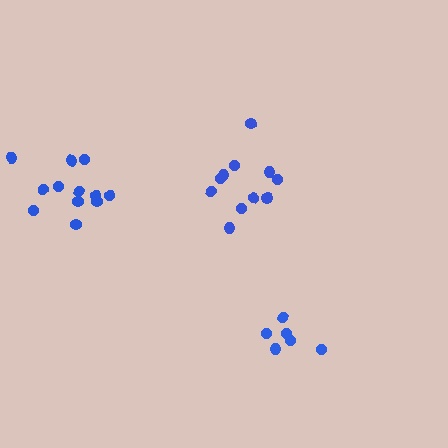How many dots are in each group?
Group 1: 12 dots, Group 2: 11 dots, Group 3: 6 dots (29 total).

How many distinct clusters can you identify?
There are 3 distinct clusters.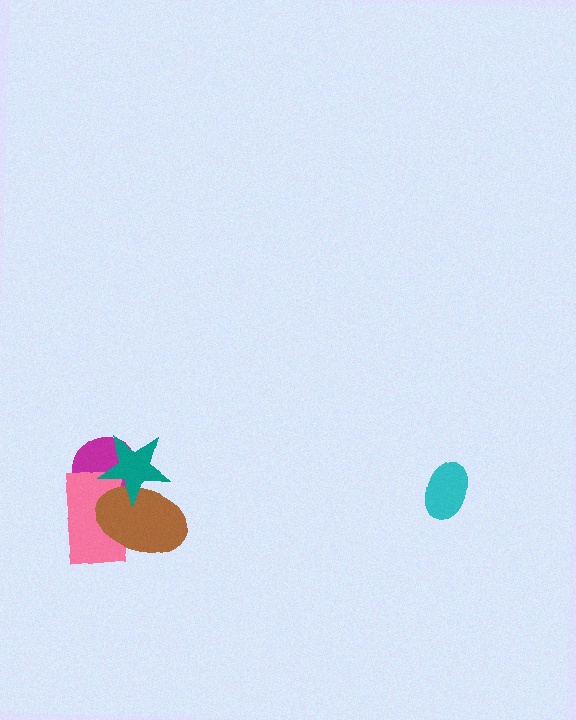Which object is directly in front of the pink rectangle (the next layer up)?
The brown ellipse is directly in front of the pink rectangle.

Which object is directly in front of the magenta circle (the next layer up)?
The pink rectangle is directly in front of the magenta circle.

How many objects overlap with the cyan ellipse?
0 objects overlap with the cyan ellipse.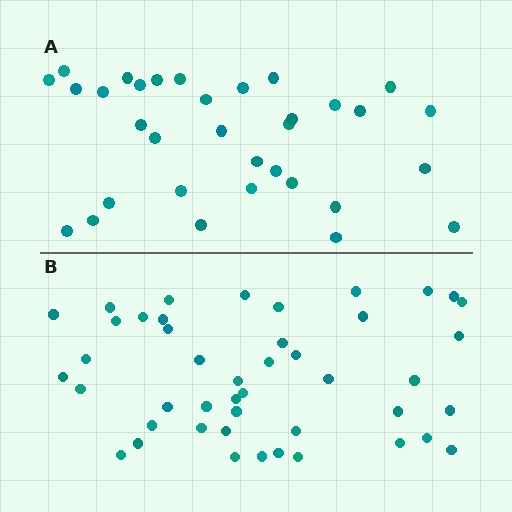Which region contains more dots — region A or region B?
Region B (the bottom region) has more dots.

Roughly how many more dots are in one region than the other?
Region B has roughly 12 or so more dots than region A.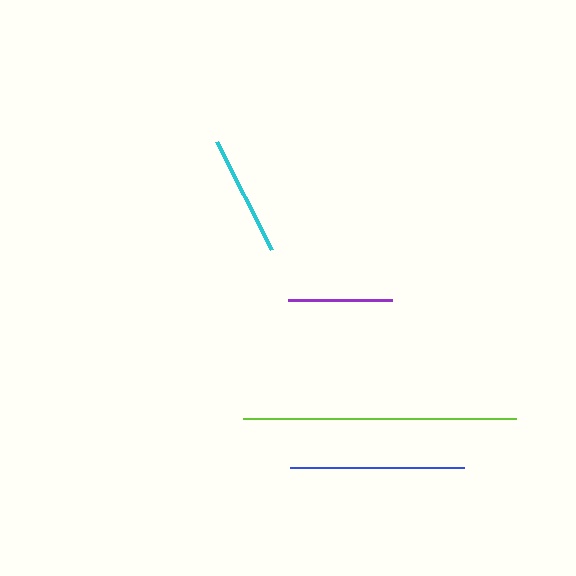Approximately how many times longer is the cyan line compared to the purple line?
The cyan line is approximately 1.2 times the length of the purple line.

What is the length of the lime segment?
The lime segment is approximately 274 pixels long.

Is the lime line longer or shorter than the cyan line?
The lime line is longer than the cyan line.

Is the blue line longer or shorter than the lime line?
The lime line is longer than the blue line.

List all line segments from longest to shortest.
From longest to shortest: lime, blue, cyan, purple.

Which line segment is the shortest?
The purple line is the shortest at approximately 103 pixels.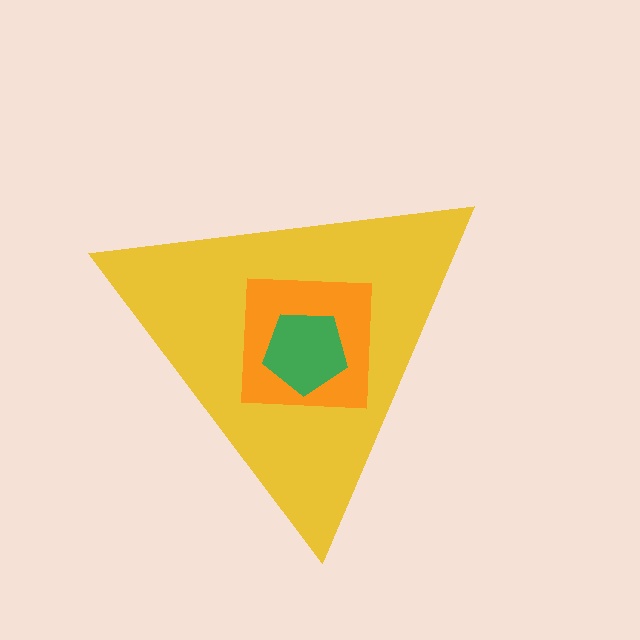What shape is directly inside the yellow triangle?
The orange square.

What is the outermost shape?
The yellow triangle.